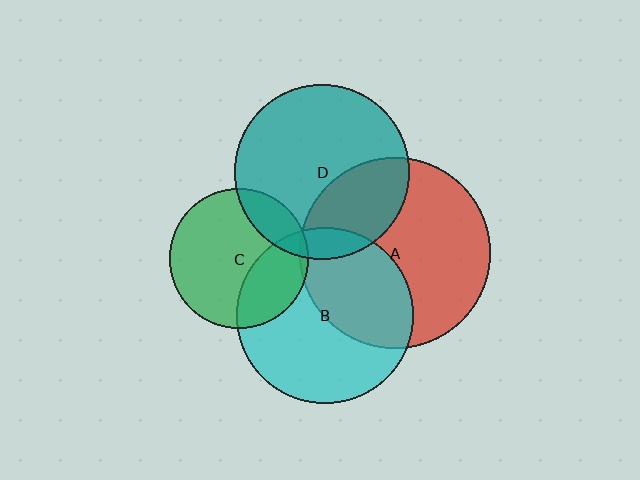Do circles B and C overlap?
Yes.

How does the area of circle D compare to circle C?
Approximately 1.6 times.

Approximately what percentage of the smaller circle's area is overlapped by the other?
Approximately 30%.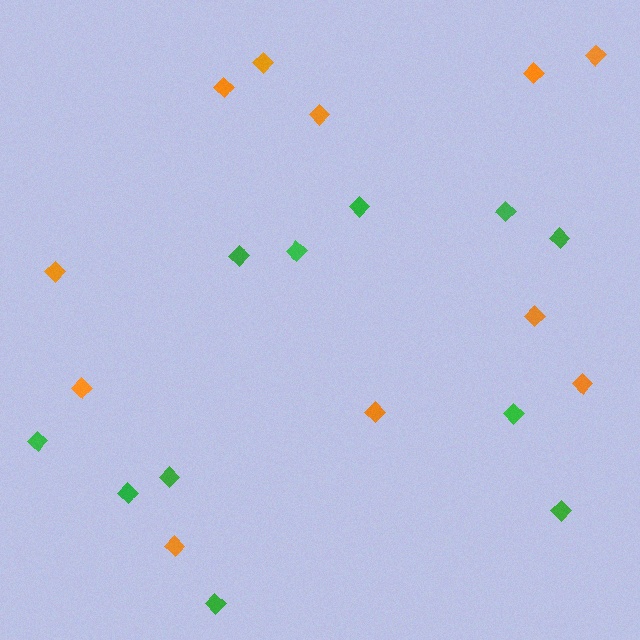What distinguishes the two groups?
There are 2 groups: one group of orange diamonds (11) and one group of green diamonds (11).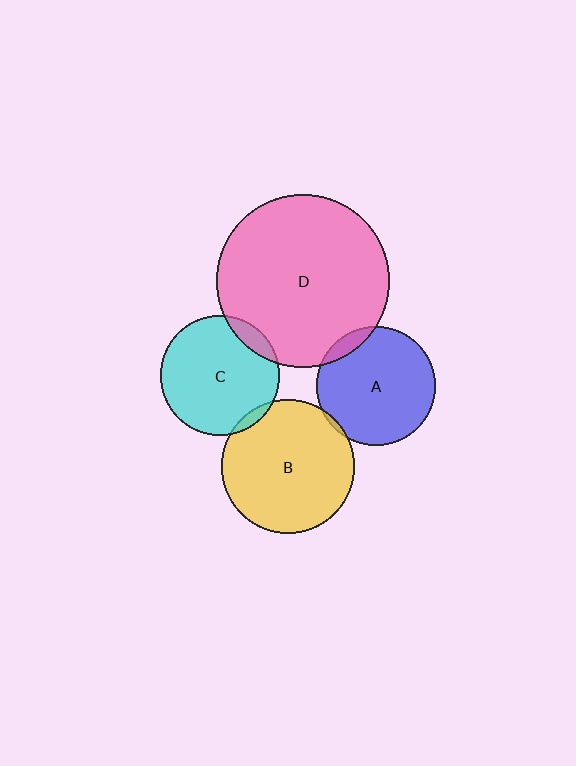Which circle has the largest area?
Circle D (pink).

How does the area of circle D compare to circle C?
Approximately 2.1 times.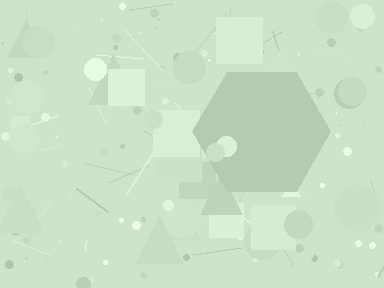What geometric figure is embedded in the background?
A hexagon is embedded in the background.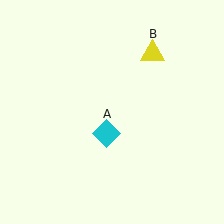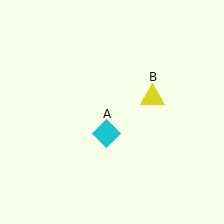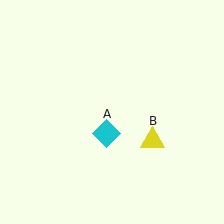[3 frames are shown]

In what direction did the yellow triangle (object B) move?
The yellow triangle (object B) moved down.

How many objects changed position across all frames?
1 object changed position: yellow triangle (object B).